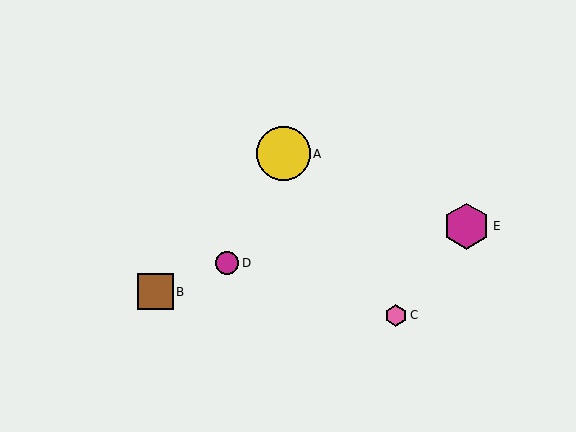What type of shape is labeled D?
Shape D is a magenta circle.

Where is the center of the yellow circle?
The center of the yellow circle is at (283, 154).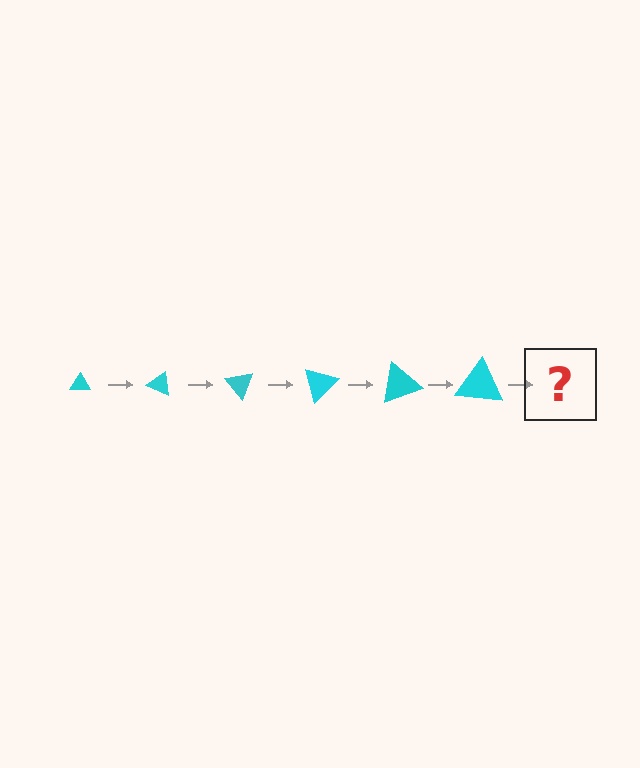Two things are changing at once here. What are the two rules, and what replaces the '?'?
The two rules are that the triangle grows larger each step and it rotates 25 degrees each step. The '?' should be a triangle, larger than the previous one and rotated 150 degrees from the start.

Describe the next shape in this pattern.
It should be a triangle, larger than the previous one and rotated 150 degrees from the start.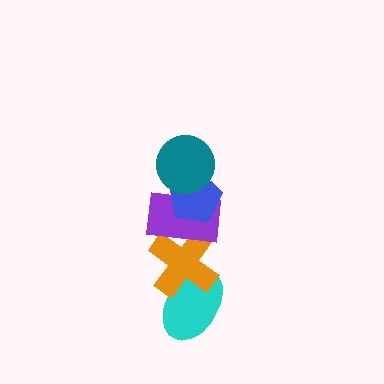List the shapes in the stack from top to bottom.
From top to bottom: the teal circle, the blue pentagon, the purple rectangle, the orange cross, the cyan ellipse.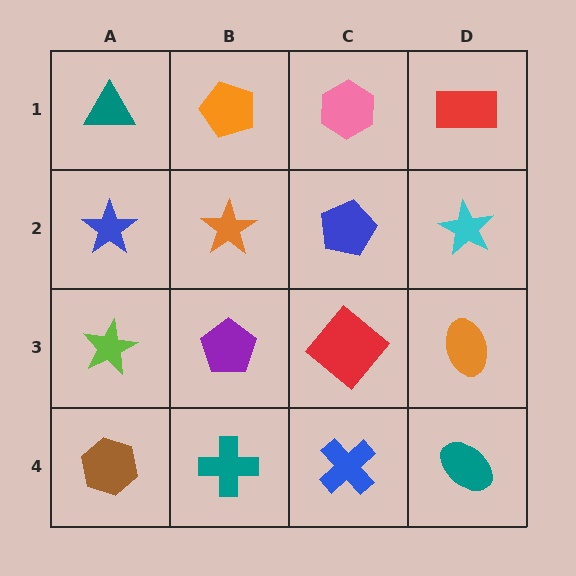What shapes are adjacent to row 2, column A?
A teal triangle (row 1, column A), a lime star (row 3, column A), an orange star (row 2, column B).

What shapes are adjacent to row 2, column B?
An orange pentagon (row 1, column B), a purple pentagon (row 3, column B), a blue star (row 2, column A), a blue pentagon (row 2, column C).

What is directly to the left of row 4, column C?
A teal cross.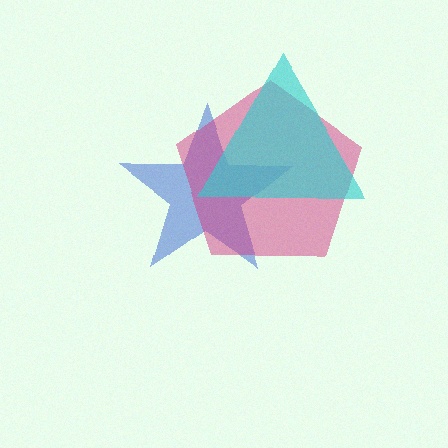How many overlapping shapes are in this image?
There are 3 overlapping shapes in the image.